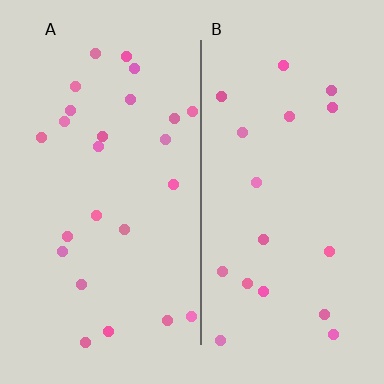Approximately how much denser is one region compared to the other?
Approximately 1.4× — region A over region B.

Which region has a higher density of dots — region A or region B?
A (the left).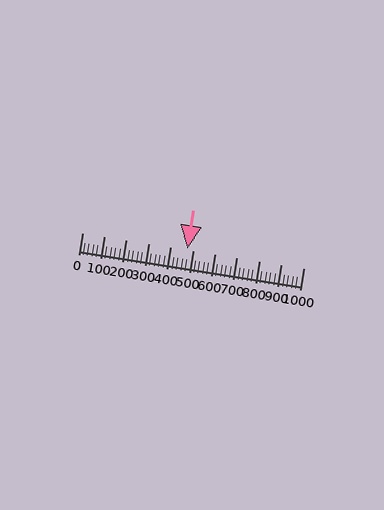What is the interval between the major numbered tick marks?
The major tick marks are spaced 100 units apart.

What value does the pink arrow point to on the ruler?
The pink arrow points to approximately 476.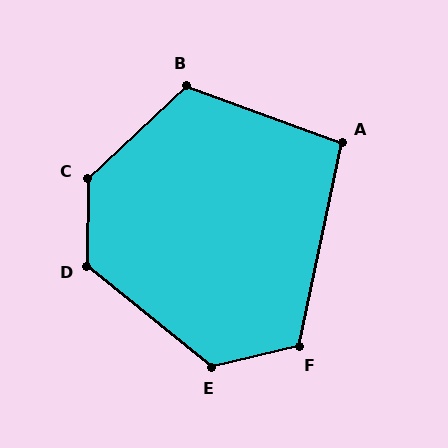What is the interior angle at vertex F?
Approximately 115 degrees (obtuse).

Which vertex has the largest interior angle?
C, at approximately 134 degrees.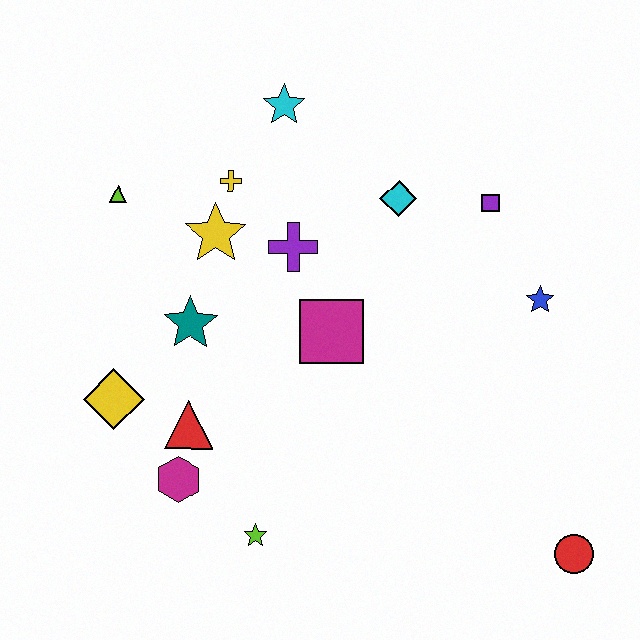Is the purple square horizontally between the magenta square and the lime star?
No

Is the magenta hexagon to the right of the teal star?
No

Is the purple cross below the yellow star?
Yes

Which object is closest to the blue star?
The purple square is closest to the blue star.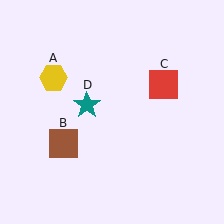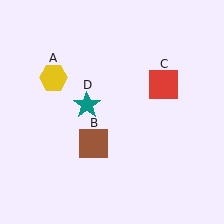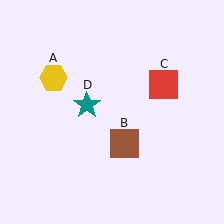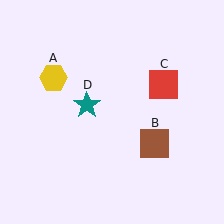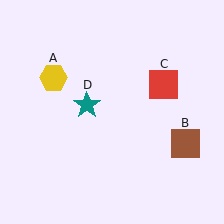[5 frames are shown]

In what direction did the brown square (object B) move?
The brown square (object B) moved right.